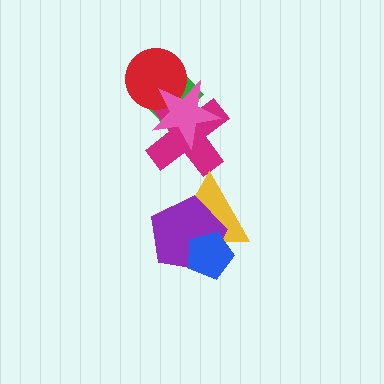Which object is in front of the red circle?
The pink star is in front of the red circle.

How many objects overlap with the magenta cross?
3 objects overlap with the magenta cross.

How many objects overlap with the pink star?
3 objects overlap with the pink star.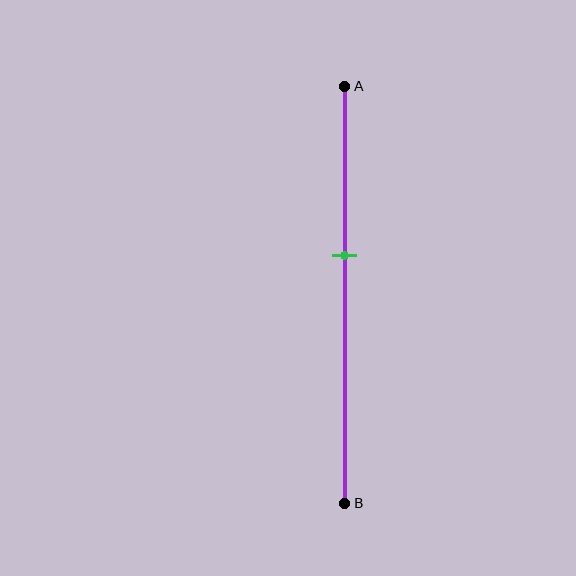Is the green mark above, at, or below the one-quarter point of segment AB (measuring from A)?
The green mark is below the one-quarter point of segment AB.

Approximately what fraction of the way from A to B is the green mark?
The green mark is approximately 40% of the way from A to B.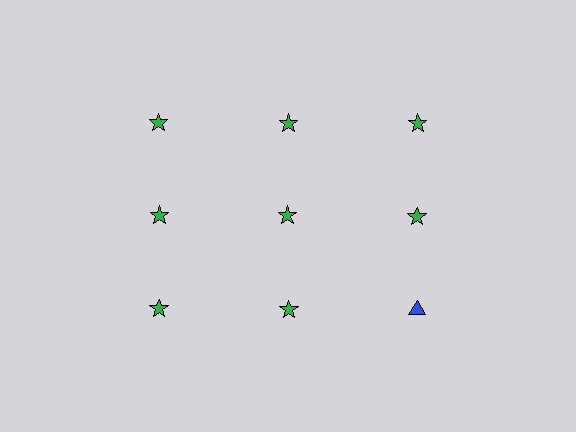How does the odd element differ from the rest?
It differs in both color (blue instead of green) and shape (triangle instead of star).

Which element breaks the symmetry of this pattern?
The blue triangle in the third row, center column breaks the symmetry. All other shapes are green stars.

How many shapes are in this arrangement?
There are 9 shapes arranged in a grid pattern.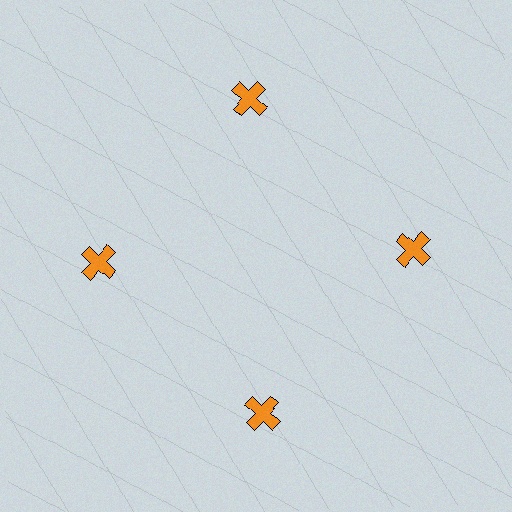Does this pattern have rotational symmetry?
Yes, this pattern has 4-fold rotational symmetry. It looks the same after rotating 90 degrees around the center.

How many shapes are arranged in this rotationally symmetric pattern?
There are 4 shapes, arranged in 4 groups of 1.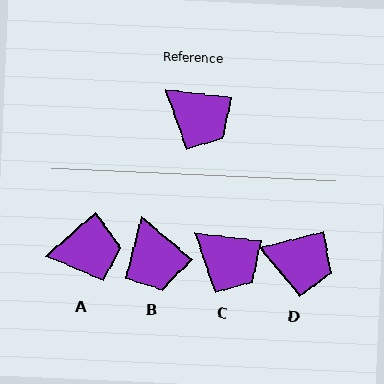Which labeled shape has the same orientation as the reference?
C.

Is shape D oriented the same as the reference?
No, it is off by about 21 degrees.